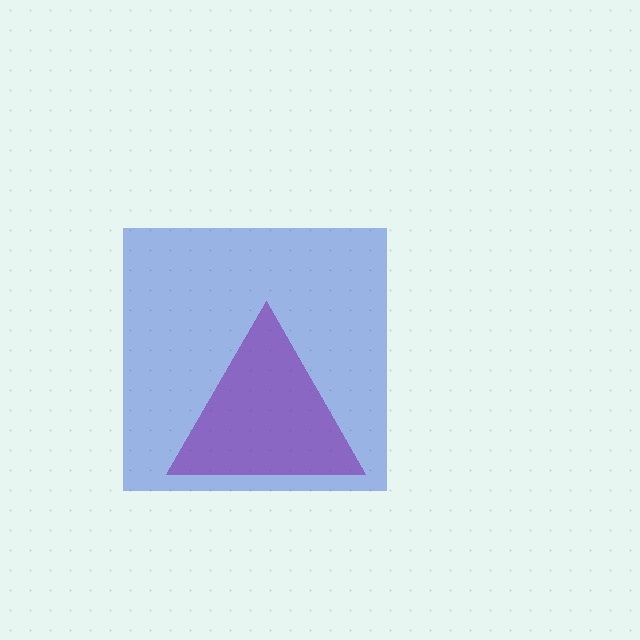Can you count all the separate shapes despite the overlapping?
Yes, there are 2 separate shapes.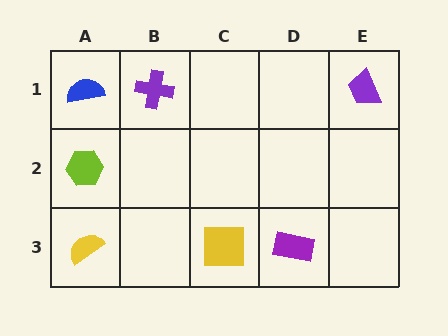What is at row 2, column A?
A lime hexagon.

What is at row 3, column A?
A yellow semicircle.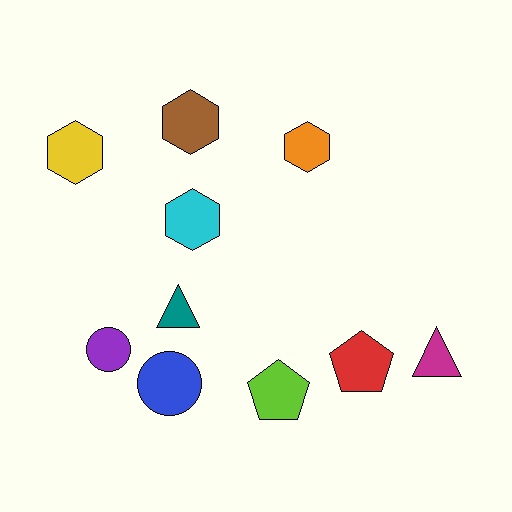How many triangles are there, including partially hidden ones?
There are 2 triangles.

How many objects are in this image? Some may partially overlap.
There are 10 objects.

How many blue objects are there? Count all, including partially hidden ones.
There is 1 blue object.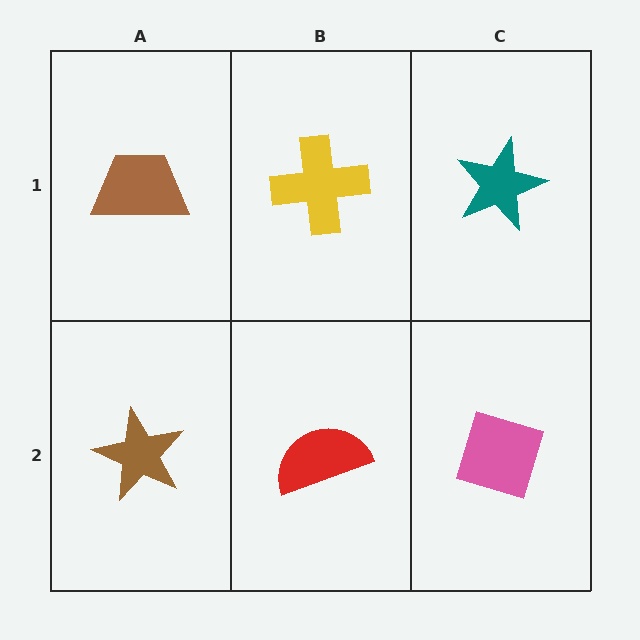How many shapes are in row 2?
3 shapes.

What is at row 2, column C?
A pink diamond.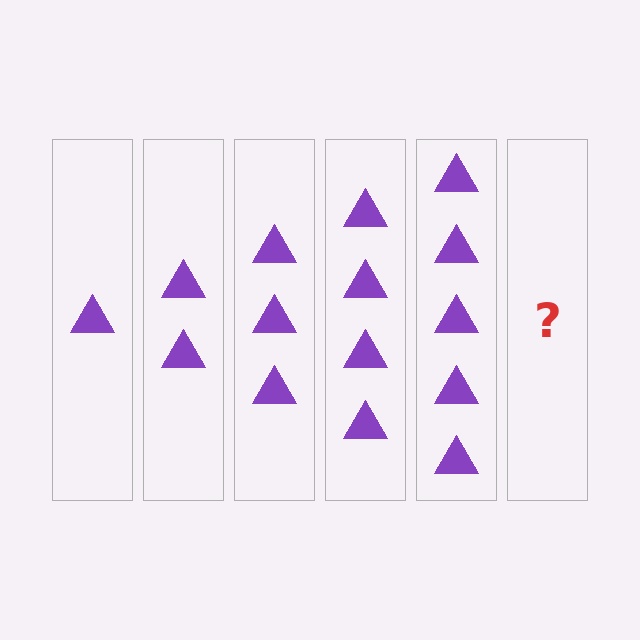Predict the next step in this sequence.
The next step is 6 triangles.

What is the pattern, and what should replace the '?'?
The pattern is that each step adds one more triangle. The '?' should be 6 triangles.